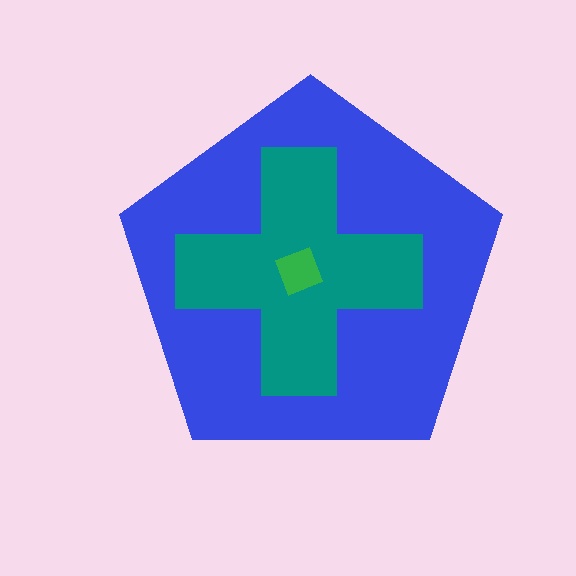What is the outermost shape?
The blue pentagon.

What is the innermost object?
The green diamond.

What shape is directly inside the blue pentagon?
The teal cross.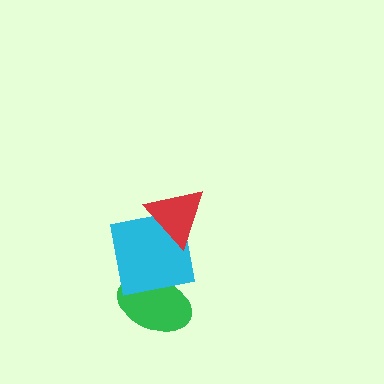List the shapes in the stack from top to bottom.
From top to bottom: the red triangle, the cyan square, the green ellipse.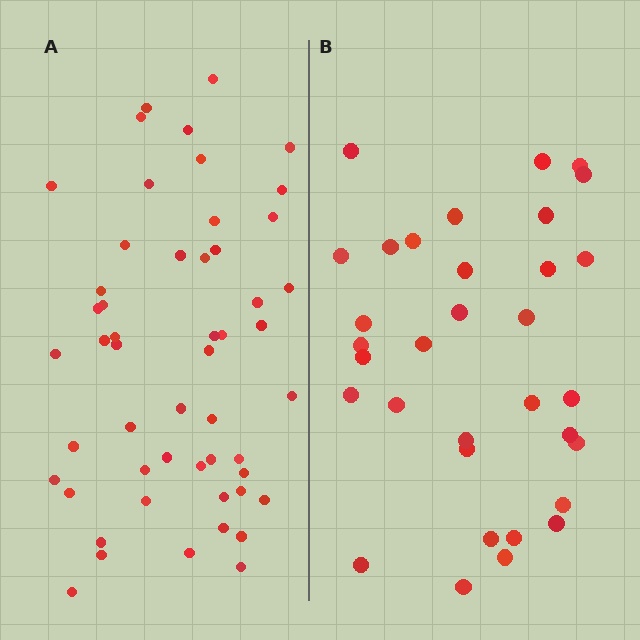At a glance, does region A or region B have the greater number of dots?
Region A (the left region) has more dots.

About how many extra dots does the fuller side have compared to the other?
Region A has approximately 20 more dots than region B.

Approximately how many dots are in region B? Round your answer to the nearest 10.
About 30 dots. (The exact count is 33, which rounds to 30.)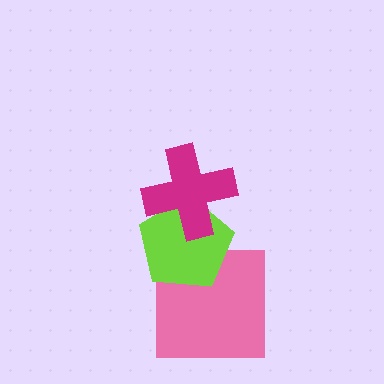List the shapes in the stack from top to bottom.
From top to bottom: the magenta cross, the lime pentagon, the pink square.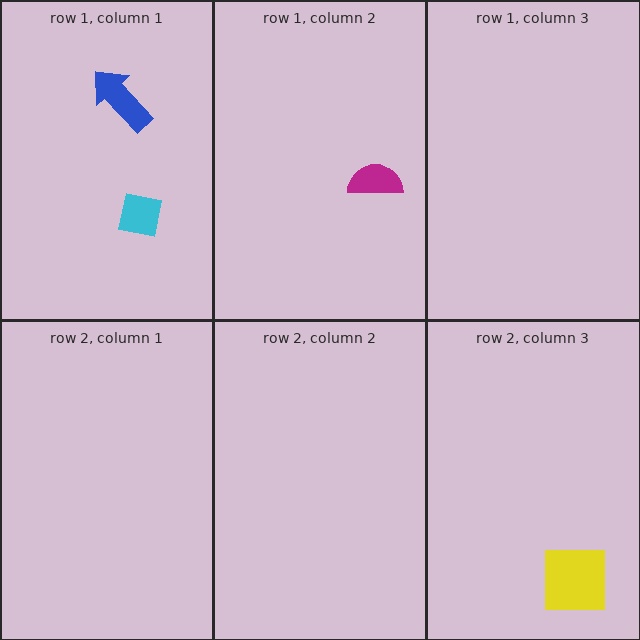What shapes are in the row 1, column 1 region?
The blue arrow, the cyan square.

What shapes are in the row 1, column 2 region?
The magenta semicircle.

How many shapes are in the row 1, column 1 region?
2.